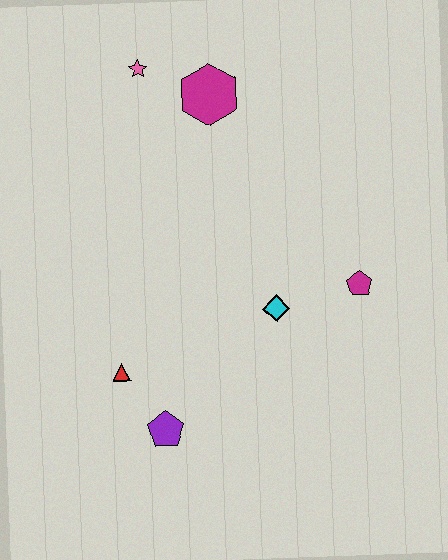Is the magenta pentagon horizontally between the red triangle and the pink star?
No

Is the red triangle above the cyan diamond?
No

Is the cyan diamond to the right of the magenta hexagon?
Yes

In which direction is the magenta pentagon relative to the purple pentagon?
The magenta pentagon is to the right of the purple pentagon.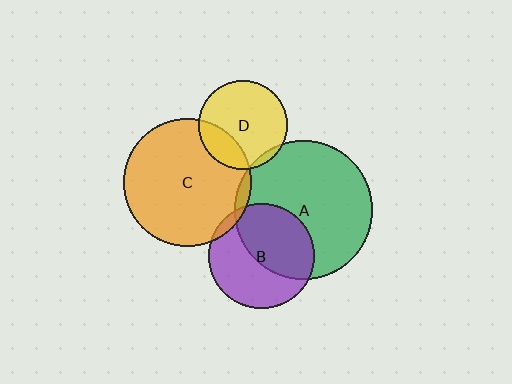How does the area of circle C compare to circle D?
Approximately 2.1 times.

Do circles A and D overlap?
Yes.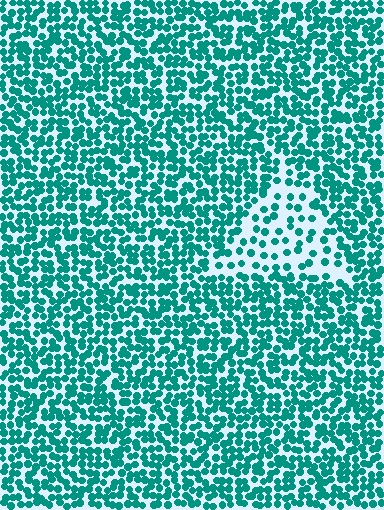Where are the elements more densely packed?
The elements are more densely packed outside the triangle boundary.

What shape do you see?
I see a triangle.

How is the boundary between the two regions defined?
The boundary is defined by a change in element density (approximately 2.3x ratio). All elements are the same color, size, and shape.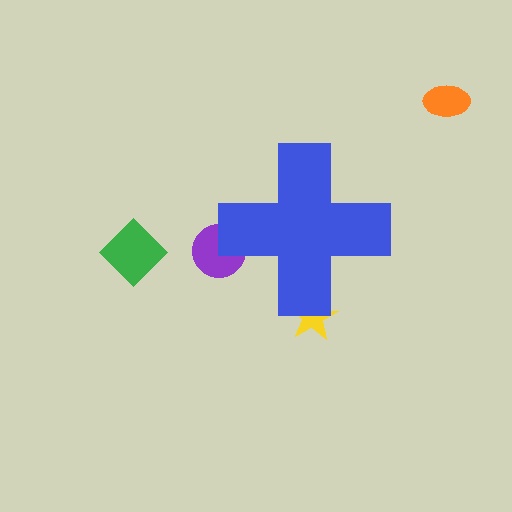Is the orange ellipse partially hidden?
No, the orange ellipse is fully visible.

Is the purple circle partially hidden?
Yes, the purple circle is partially hidden behind the blue cross.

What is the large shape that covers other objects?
A blue cross.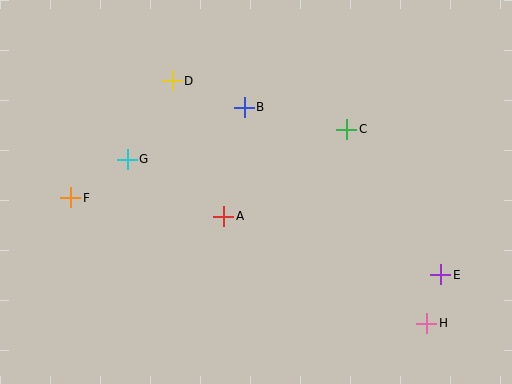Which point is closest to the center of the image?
Point A at (224, 216) is closest to the center.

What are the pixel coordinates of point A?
Point A is at (224, 216).